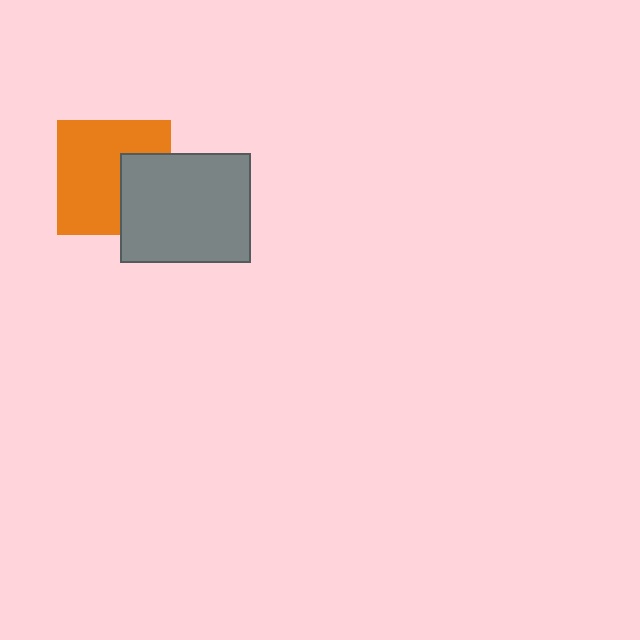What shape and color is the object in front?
The object in front is a gray rectangle.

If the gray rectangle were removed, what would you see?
You would see the complete orange square.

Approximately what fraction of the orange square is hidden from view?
Roughly 32% of the orange square is hidden behind the gray rectangle.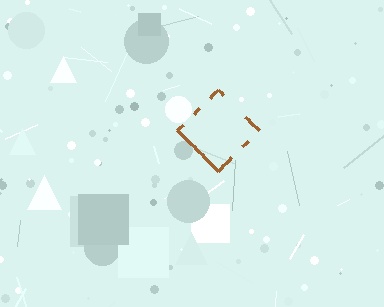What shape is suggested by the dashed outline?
The dashed outline suggests a diamond.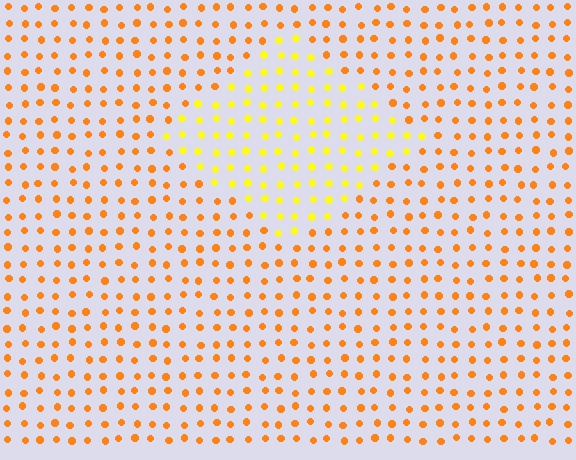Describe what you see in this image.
The image is filled with small orange elements in a uniform arrangement. A diamond-shaped region is visible where the elements are tinted to a slightly different hue, forming a subtle color boundary.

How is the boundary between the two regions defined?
The boundary is defined purely by a slight shift in hue (about 31 degrees). Spacing, size, and orientation are identical on both sides.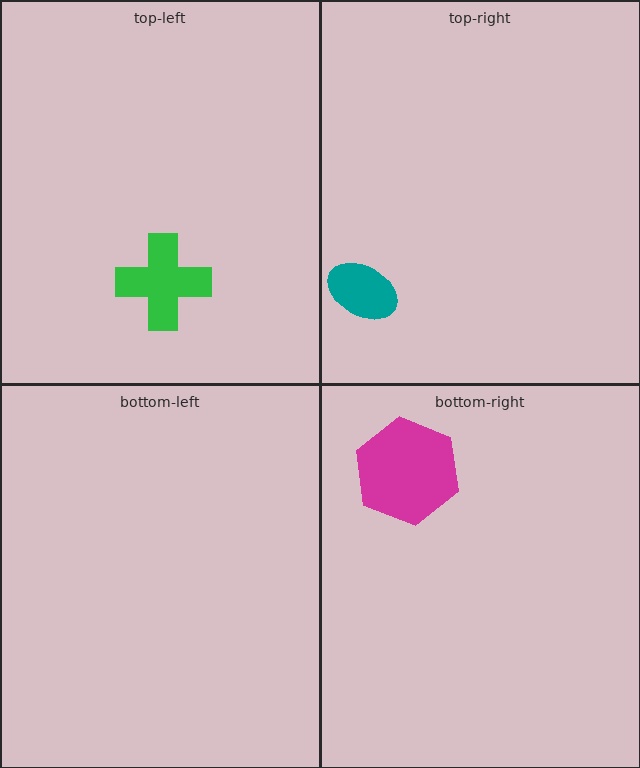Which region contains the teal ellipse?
The top-right region.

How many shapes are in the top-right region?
1.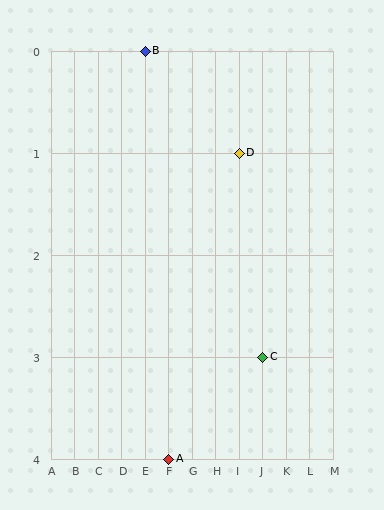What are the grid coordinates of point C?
Point C is at grid coordinates (J, 3).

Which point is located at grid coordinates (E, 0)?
Point B is at (E, 0).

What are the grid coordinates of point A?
Point A is at grid coordinates (F, 4).